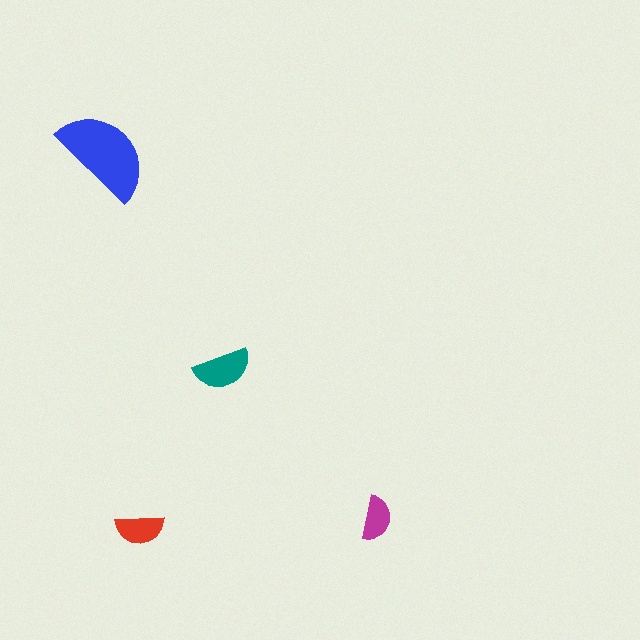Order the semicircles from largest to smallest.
the blue one, the teal one, the red one, the magenta one.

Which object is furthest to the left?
The blue semicircle is leftmost.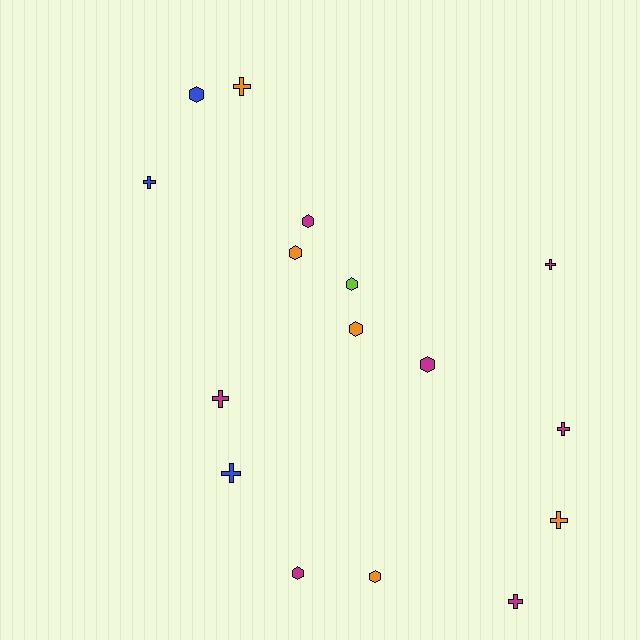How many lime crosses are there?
There are no lime crosses.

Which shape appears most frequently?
Cross, with 8 objects.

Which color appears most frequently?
Magenta, with 7 objects.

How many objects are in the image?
There are 16 objects.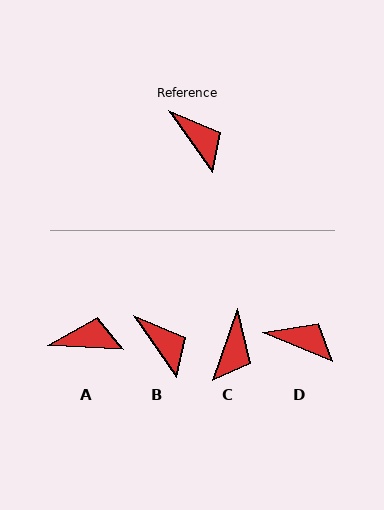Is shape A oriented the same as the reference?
No, it is off by about 52 degrees.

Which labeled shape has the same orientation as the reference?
B.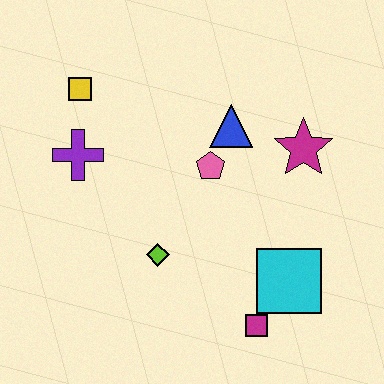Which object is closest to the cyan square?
The magenta square is closest to the cyan square.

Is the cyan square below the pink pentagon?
Yes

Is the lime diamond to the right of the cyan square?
No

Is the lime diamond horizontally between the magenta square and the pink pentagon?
No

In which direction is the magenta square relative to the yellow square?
The magenta square is below the yellow square.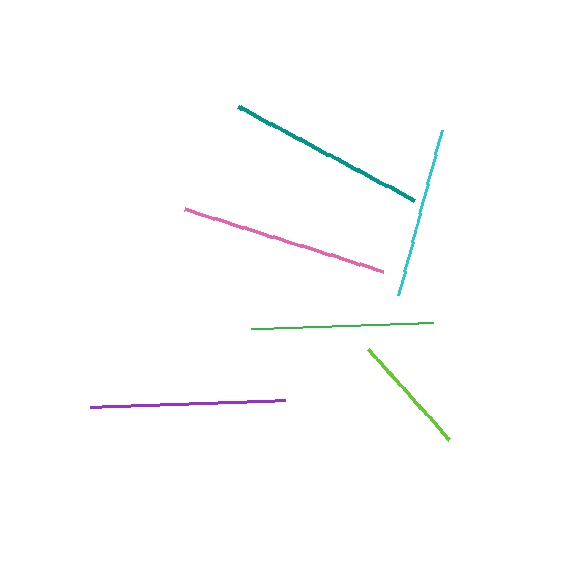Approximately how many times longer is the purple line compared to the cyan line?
The purple line is approximately 1.1 times the length of the cyan line.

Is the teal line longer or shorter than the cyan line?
The teal line is longer than the cyan line.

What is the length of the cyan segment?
The cyan segment is approximately 171 pixels long.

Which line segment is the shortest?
The lime line is the shortest at approximately 122 pixels.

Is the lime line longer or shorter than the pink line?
The pink line is longer than the lime line.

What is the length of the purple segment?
The purple segment is approximately 195 pixels long.